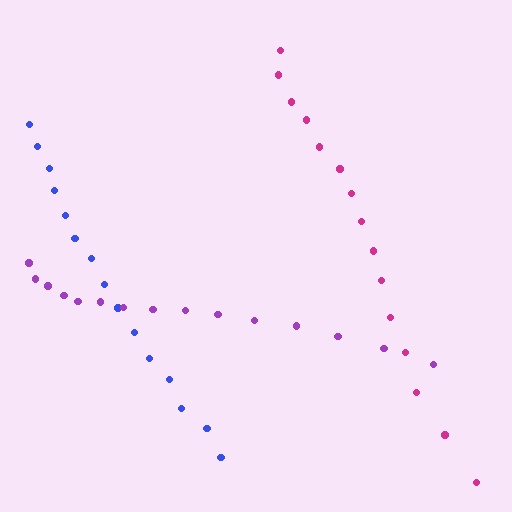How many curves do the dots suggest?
There are 3 distinct paths.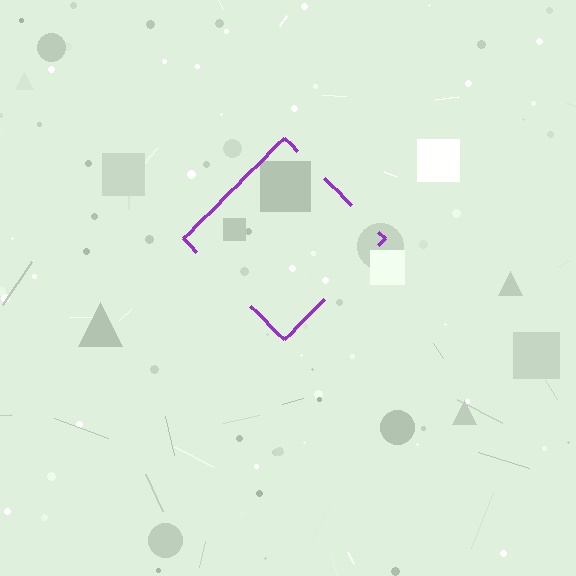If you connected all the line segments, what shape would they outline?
They would outline a diamond.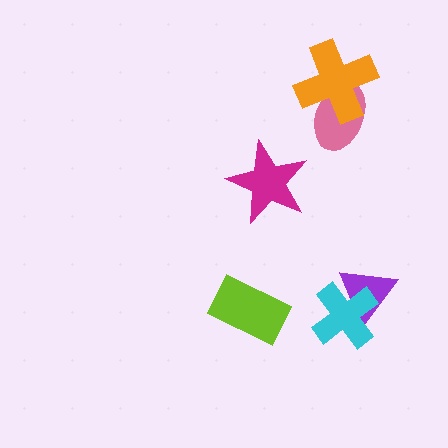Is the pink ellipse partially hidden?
Yes, it is partially covered by another shape.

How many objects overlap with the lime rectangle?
0 objects overlap with the lime rectangle.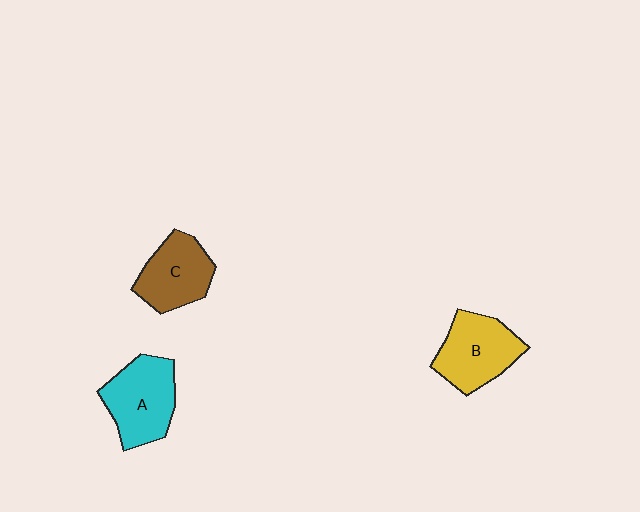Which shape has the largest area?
Shape A (cyan).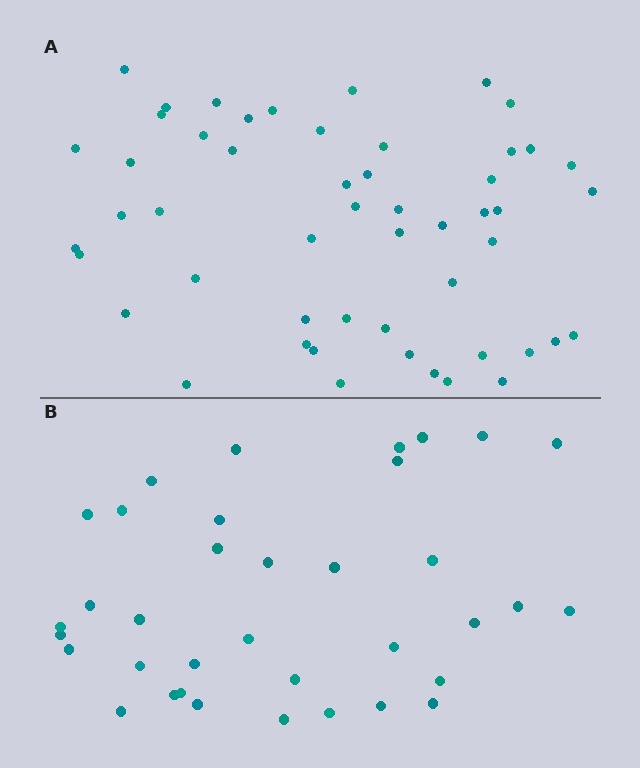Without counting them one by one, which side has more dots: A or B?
Region A (the top region) has more dots.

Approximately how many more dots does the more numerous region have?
Region A has approximately 15 more dots than region B.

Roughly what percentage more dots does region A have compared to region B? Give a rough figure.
About 45% more.